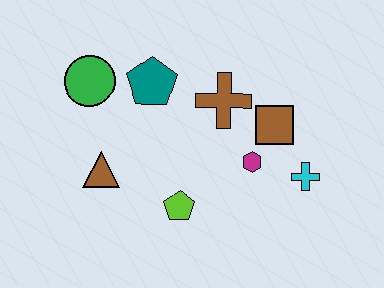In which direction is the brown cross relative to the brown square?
The brown cross is to the left of the brown square.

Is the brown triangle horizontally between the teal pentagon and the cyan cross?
No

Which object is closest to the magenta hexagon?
The brown square is closest to the magenta hexagon.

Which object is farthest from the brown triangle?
The cyan cross is farthest from the brown triangle.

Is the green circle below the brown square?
No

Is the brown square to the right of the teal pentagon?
Yes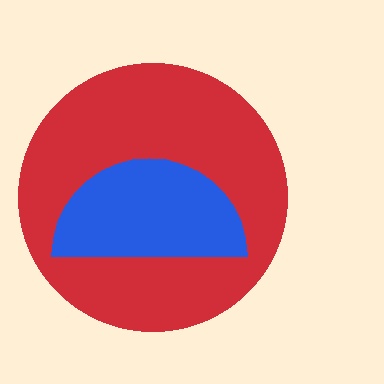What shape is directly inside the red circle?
The blue semicircle.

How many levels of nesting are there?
2.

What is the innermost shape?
The blue semicircle.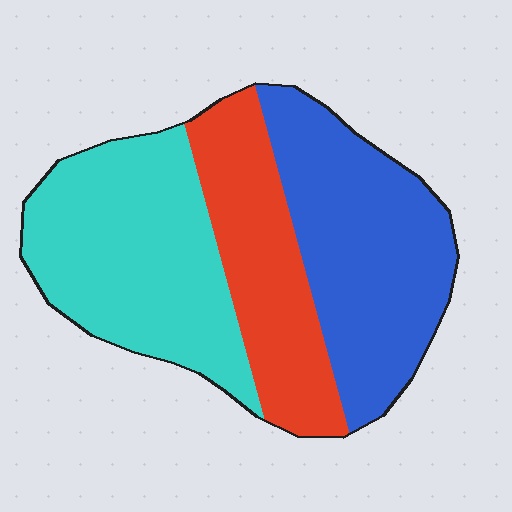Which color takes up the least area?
Red, at roughly 25%.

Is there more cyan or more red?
Cyan.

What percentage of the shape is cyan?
Cyan covers roughly 40% of the shape.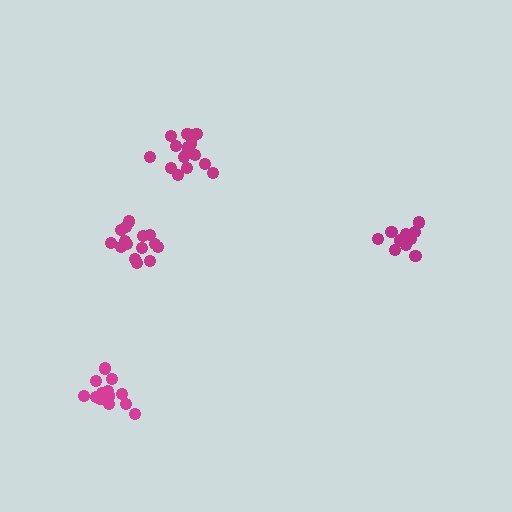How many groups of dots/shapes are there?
There are 4 groups.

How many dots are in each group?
Group 1: 15 dots, Group 2: 16 dots, Group 3: 11 dots, Group 4: 17 dots (59 total).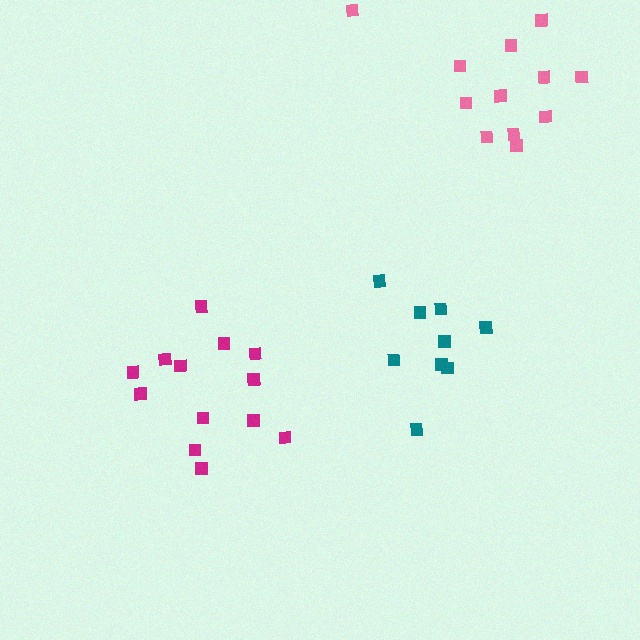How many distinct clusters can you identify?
There are 3 distinct clusters.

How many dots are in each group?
Group 1: 13 dots, Group 2: 9 dots, Group 3: 12 dots (34 total).